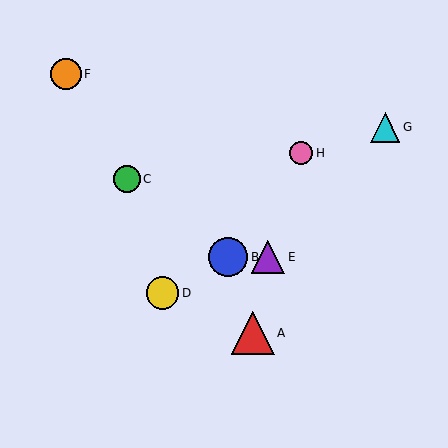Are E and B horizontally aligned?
Yes, both are at y≈257.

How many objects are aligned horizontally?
2 objects (B, E) are aligned horizontally.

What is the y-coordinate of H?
Object H is at y≈153.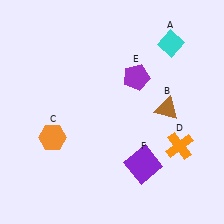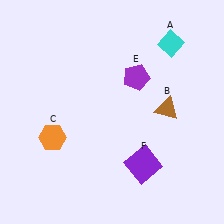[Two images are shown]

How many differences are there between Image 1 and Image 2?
There is 1 difference between the two images.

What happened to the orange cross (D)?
The orange cross (D) was removed in Image 2. It was in the bottom-right area of Image 1.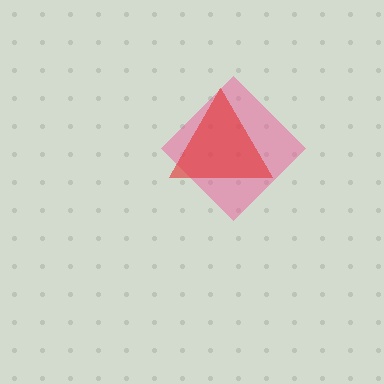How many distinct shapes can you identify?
There are 2 distinct shapes: a pink diamond, a red triangle.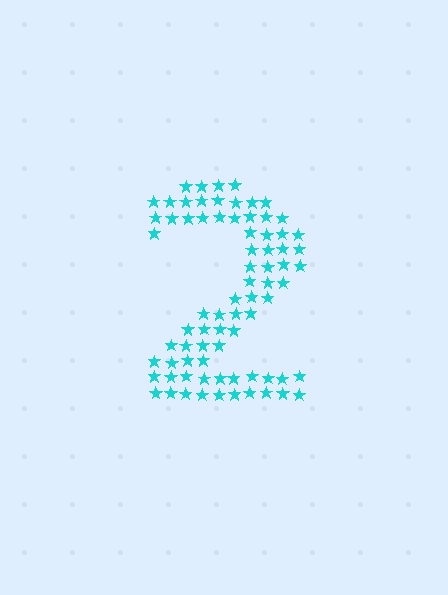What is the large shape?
The large shape is the digit 2.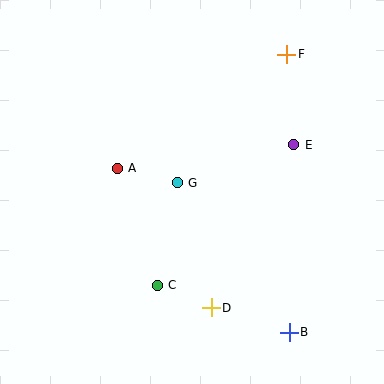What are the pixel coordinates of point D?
Point D is at (211, 308).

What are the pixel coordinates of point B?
Point B is at (289, 332).